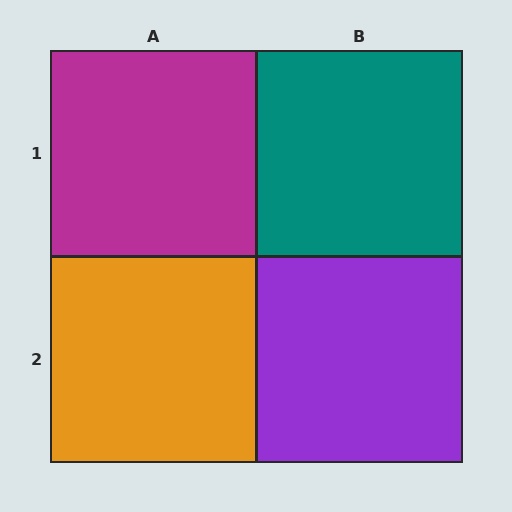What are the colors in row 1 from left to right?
Magenta, teal.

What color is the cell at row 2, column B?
Purple.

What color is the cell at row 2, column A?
Orange.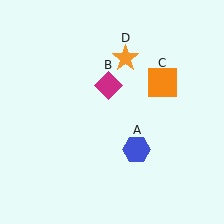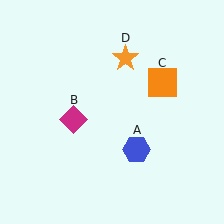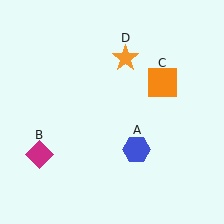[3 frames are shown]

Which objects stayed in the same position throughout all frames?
Blue hexagon (object A) and orange square (object C) and orange star (object D) remained stationary.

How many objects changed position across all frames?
1 object changed position: magenta diamond (object B).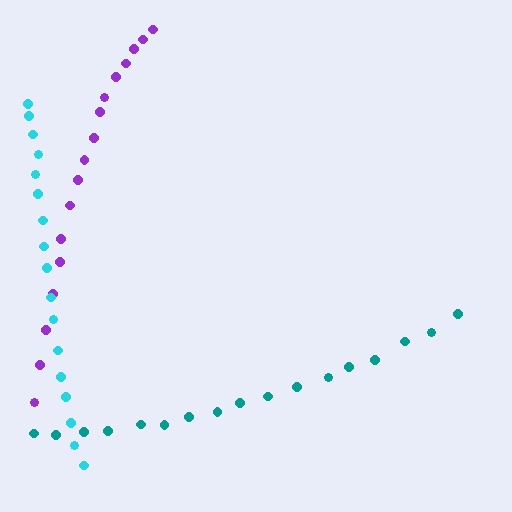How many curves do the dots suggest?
There are 3 distinct paths.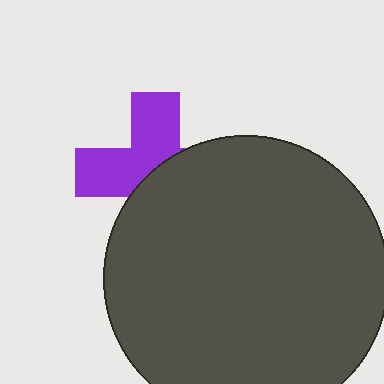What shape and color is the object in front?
The object in front is a dark gray circle.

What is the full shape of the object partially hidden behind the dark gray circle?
The partially hidden object is a purple cross.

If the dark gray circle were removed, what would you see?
You would see the complete purple cross.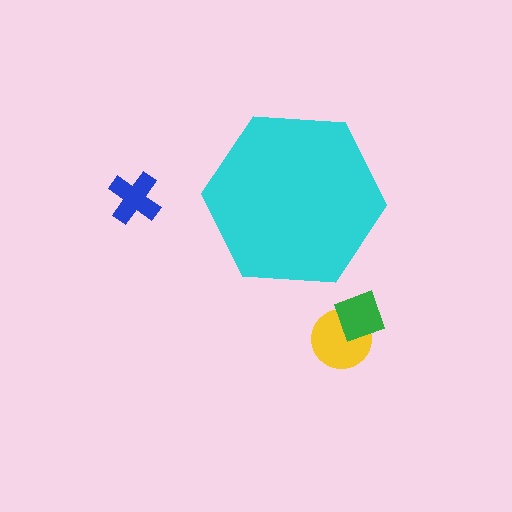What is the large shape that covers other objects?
A cyan hexagon.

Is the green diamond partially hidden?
No, the green diamond is fully visible.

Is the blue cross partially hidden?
No, the blue cross is fully visible.